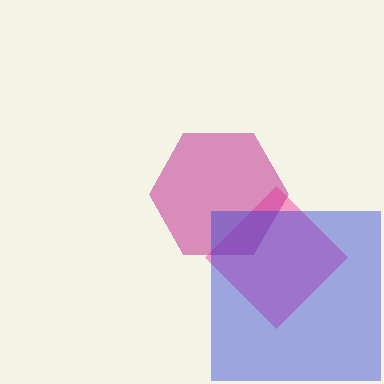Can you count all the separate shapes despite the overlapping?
Yes, there are 3 separate shapes.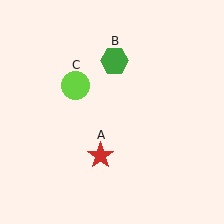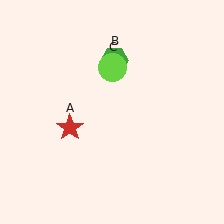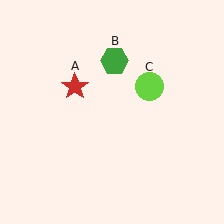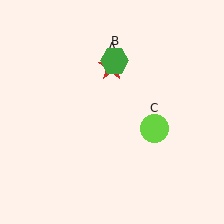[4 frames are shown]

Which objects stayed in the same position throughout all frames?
Green hexagon (object B) remained stationary.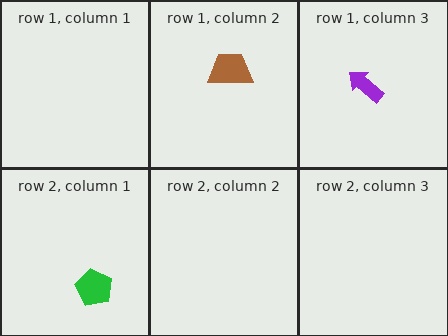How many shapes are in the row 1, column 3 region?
1.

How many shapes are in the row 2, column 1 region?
1.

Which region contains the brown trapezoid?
The row 1, column 2 region.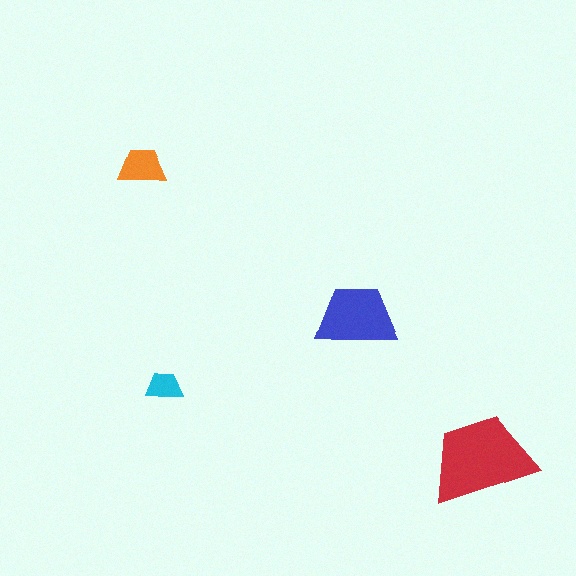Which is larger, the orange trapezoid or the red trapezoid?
The red one.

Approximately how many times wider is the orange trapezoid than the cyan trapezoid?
About 1.5 times wider.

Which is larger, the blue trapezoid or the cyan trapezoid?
The blue one.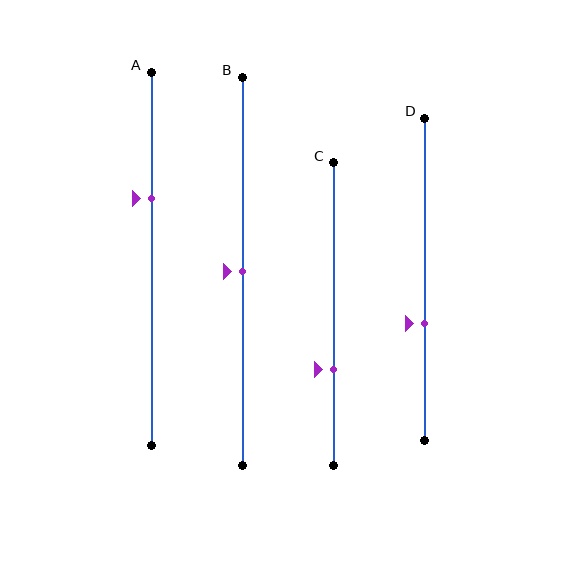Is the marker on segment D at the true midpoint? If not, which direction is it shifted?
No, the marker on segment D is shifted downward by about 14% of the segment length.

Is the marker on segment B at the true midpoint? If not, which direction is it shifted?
Yes, the marker on segment B is at the true midpoint.